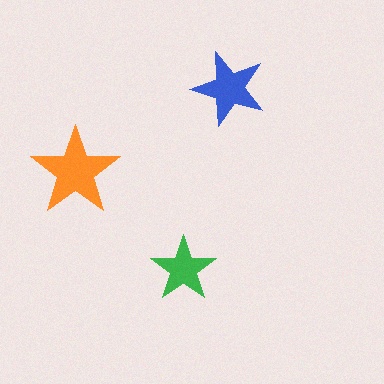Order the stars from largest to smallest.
the orange one, the blue one, the green one.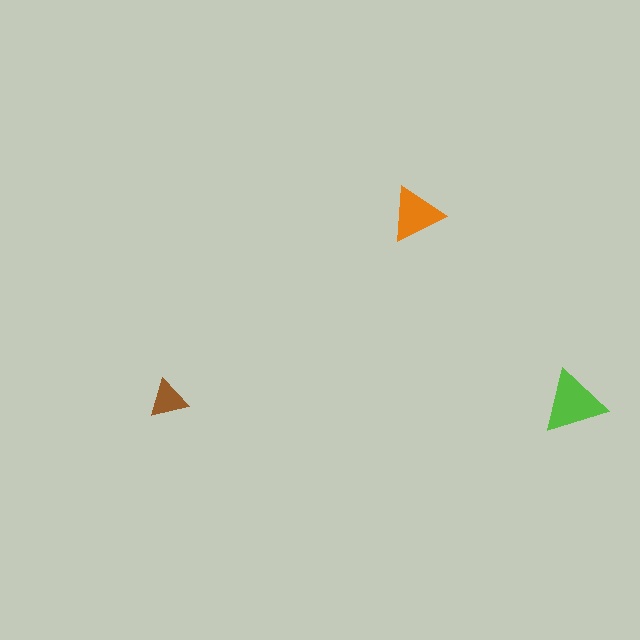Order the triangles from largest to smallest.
the lime one, the orange one, the brown one.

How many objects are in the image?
There are 3 objects in the image.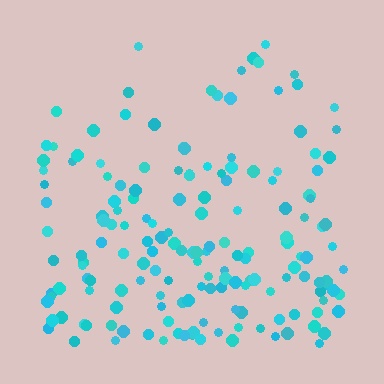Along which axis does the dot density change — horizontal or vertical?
Vertical.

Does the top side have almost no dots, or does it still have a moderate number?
Still a moderate number, just noticeably fewer than the bottom.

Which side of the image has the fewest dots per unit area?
The top.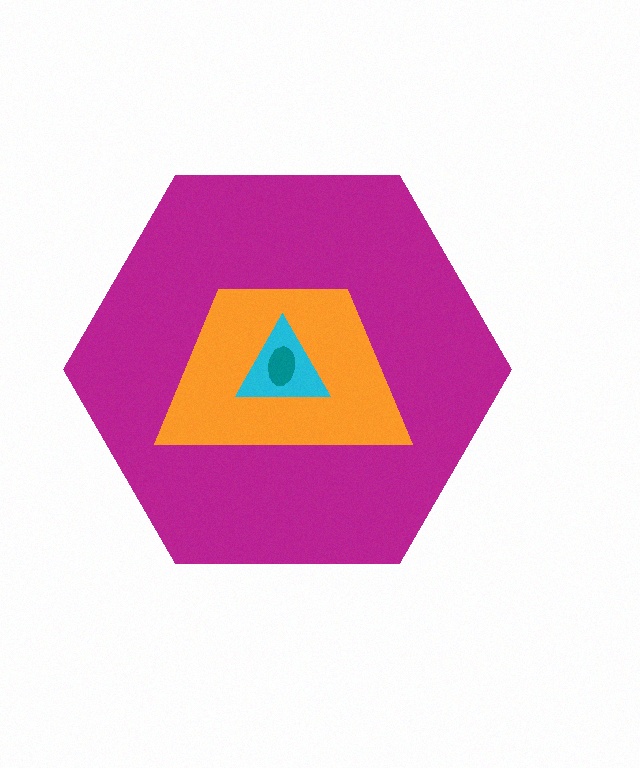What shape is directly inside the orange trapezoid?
The cyan triangle.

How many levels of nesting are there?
4.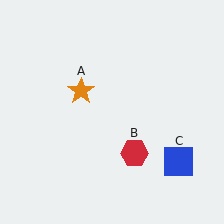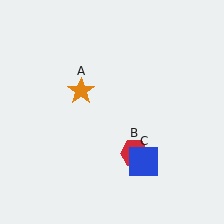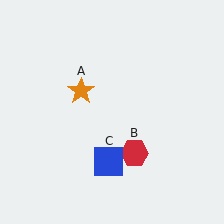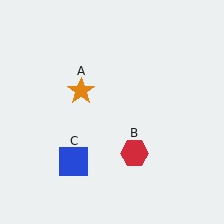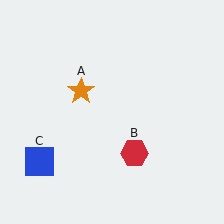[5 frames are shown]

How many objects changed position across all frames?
1 object changed position: blue square (object C).